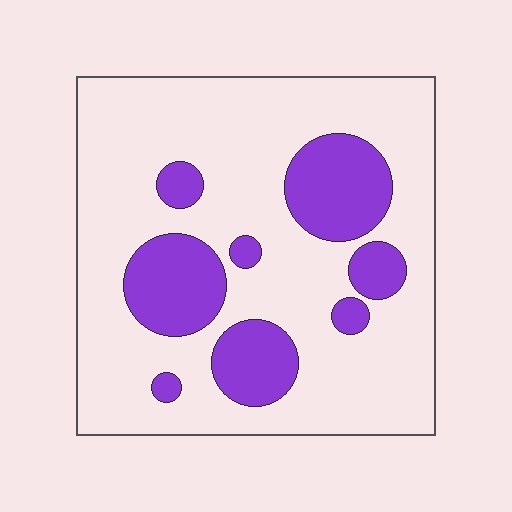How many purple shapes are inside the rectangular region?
8.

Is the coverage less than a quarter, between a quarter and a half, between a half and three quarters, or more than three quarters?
Less than a quarter.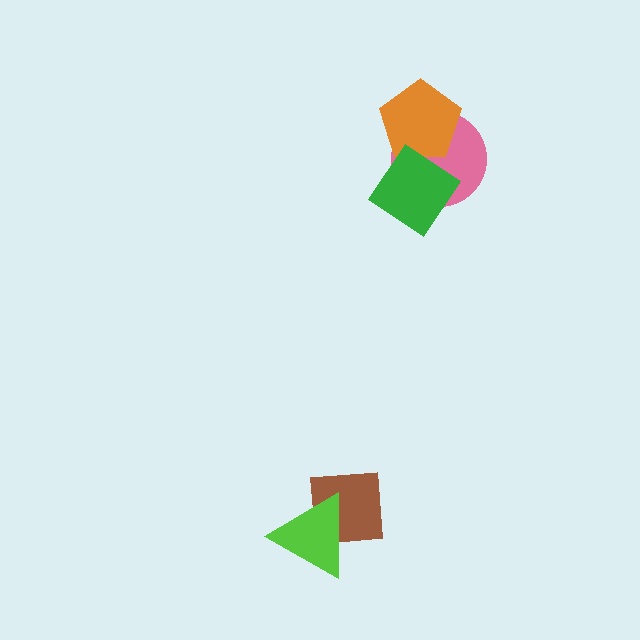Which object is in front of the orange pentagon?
The green diamond is in front of the orange pentagon.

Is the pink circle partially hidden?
Yes, it is partially covered by another shape.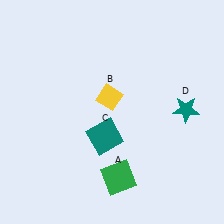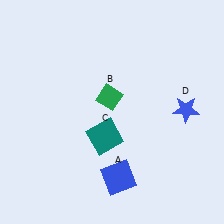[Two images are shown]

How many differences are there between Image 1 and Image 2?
There are 3 differences between the two images.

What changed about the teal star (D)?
In Image 1, D is teal. In Image 2, it changed to blue.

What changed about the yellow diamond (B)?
In Image 1, B is yellow. In Image 2, it changed to green.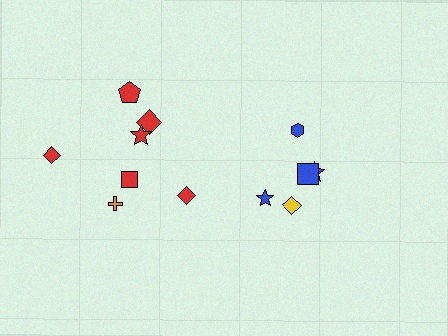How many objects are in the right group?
There are 5 objects.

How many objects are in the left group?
There are 7 objects.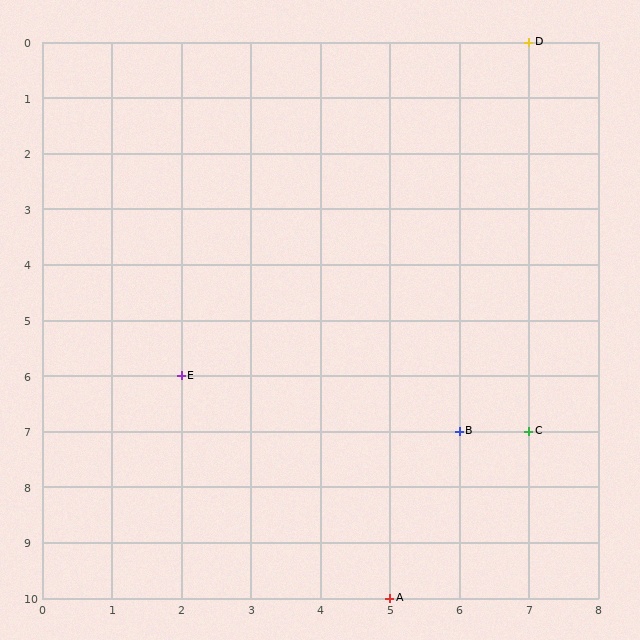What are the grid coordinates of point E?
Point E is at grid coordinates (2, 6).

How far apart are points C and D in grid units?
Points C and D are 7 rows apart.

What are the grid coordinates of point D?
Point D is at grid coordinates (7, 0).